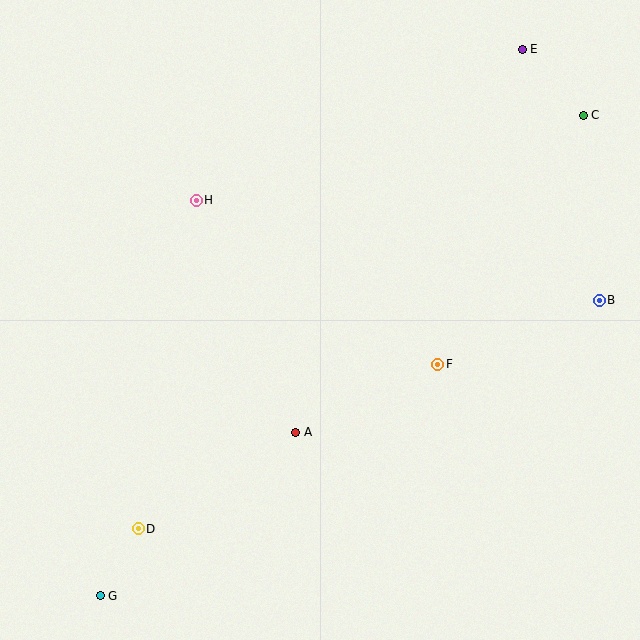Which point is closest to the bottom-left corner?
Point G is closest to the bottom-left corner.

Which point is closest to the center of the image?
Point A at (296, 432) is closest to the center.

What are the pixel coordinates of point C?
Point C is at (583, 115).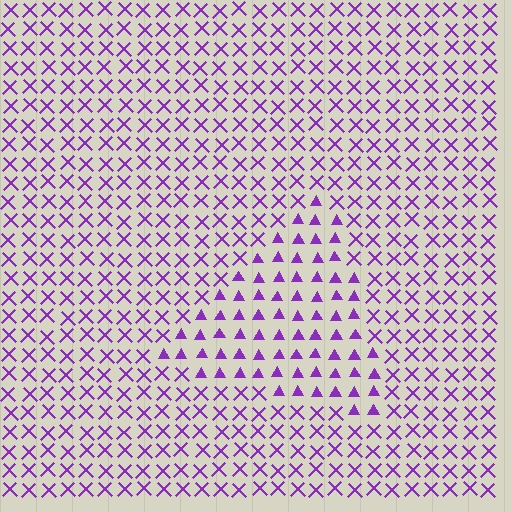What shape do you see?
I see a triangle.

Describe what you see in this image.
The image is filled with small purple elements arranged in a uniform grid. A triangle-shaped region contains triangles, while the surrounding area contains X marks. The boundary is defined purely by the change in element shape.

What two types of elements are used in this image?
The image uses triangles inside the triangle region and X marks outside it.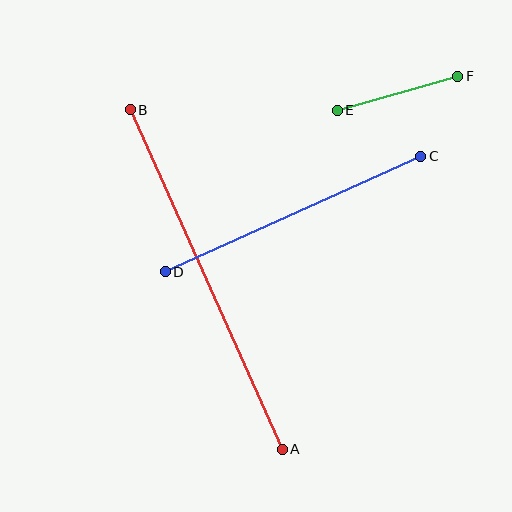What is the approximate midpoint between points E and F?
The midpoint is at approximately (397, 93) pixels.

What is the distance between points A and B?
The distance is approximately 372 pixels.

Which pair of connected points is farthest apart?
Points A and B are farthest apart.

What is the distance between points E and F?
The distance is approximately 125 pixels.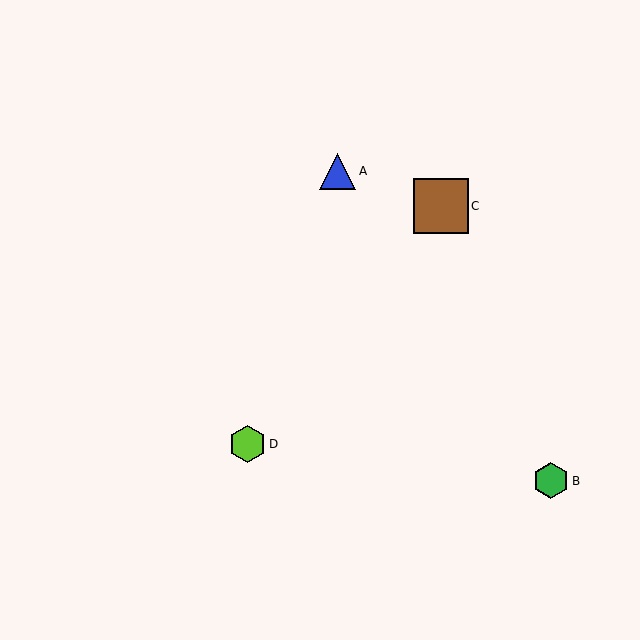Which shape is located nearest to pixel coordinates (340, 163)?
The blue triangle (labeled A) at (338, 171) is nearest to that location.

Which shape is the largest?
The brown square (labeled C) is the largest.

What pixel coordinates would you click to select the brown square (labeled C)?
Click at (441, 206) to select the brown square C.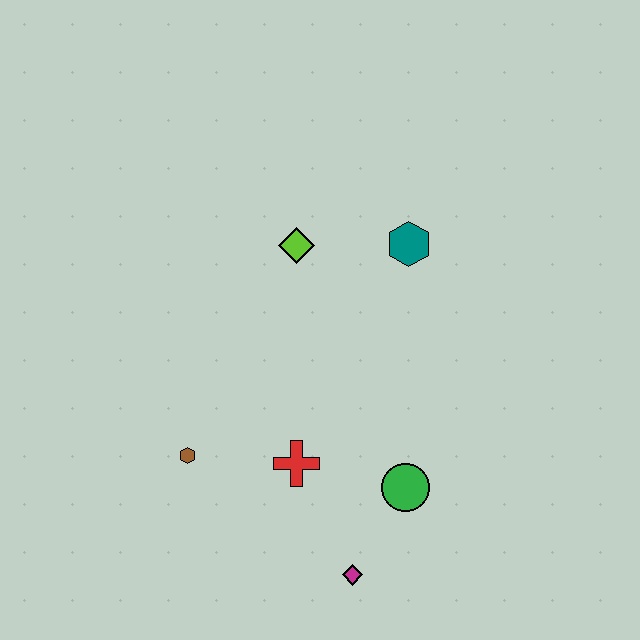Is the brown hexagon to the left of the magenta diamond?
Yes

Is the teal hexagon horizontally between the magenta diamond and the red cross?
No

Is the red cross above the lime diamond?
No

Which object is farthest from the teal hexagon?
The magenta diamond is farthest from the teal hexagon.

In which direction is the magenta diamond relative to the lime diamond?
The magenta diamond is below the lime diamond.